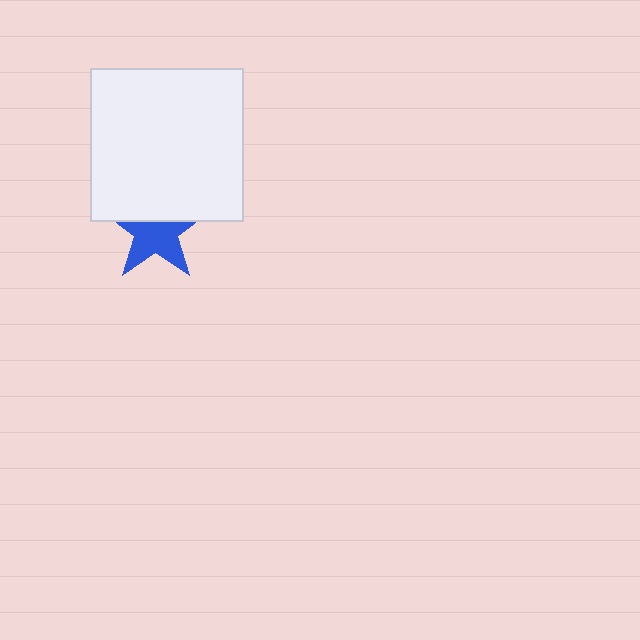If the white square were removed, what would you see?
You would see the complete blue star.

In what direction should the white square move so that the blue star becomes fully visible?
The white square should move up. That is the shortest direction to clear the overlap and leave the blue star fully visible.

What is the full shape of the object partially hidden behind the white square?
The partially hidden object is a blue star.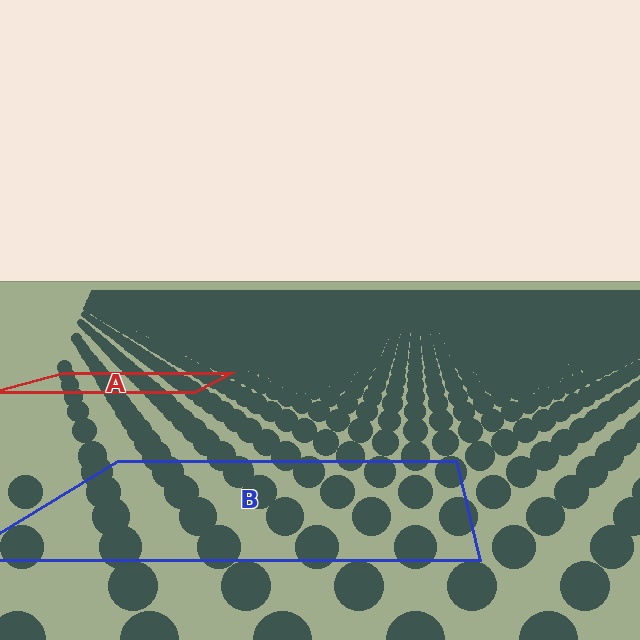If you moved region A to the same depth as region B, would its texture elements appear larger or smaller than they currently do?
They would appear larger. At a closer depth, the same texture elements are projected at a bigger on-screen size.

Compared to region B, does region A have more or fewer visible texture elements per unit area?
Region A has more texture elements per unit area — they are packed more densely because it is farther away.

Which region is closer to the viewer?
Region B is closer. The texture elements there are larger and more spread out.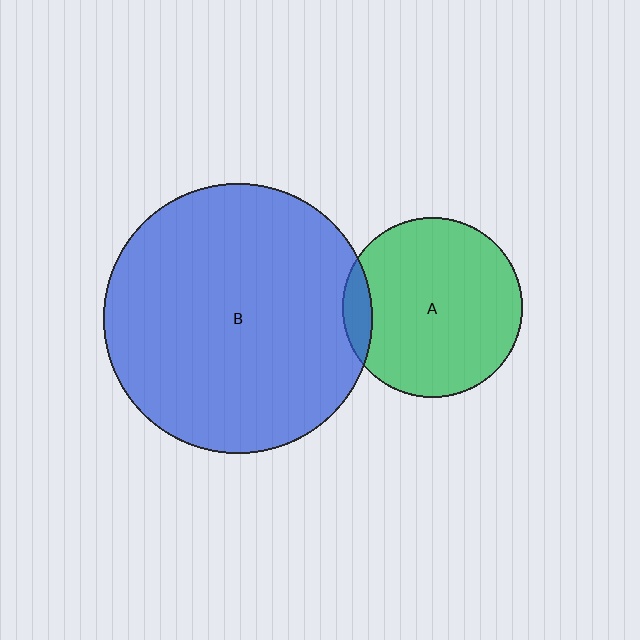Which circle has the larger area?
Circle B (blue).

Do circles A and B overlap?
Yes.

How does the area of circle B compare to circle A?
Approximately 2.2 times.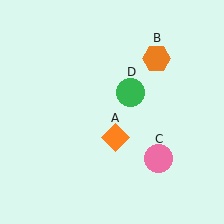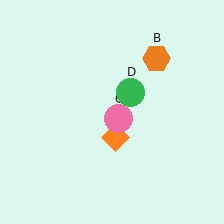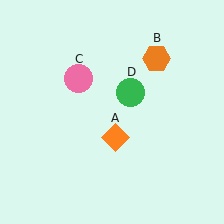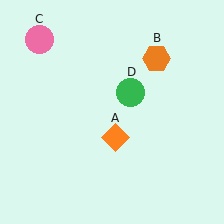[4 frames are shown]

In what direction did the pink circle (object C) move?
The pink circle (object C) moved up and to the left.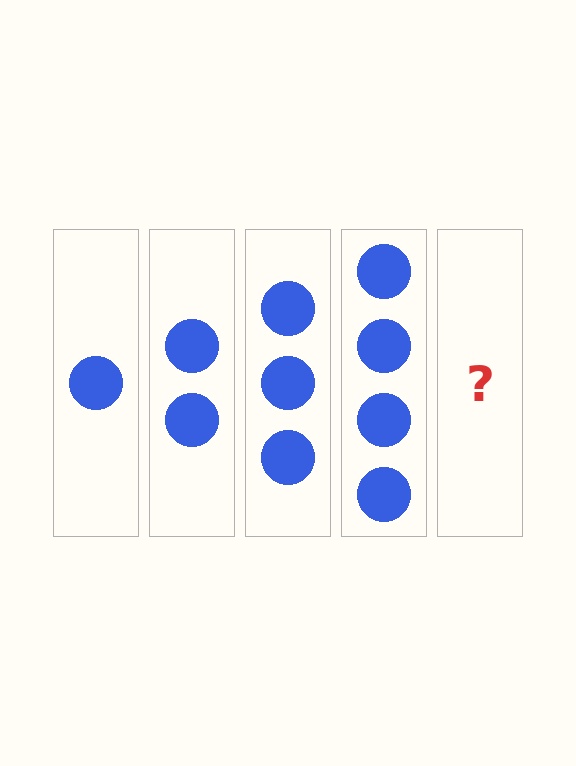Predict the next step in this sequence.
The next step is 5 circles.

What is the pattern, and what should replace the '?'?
The pattern is that each step adds one more circle. The '?' should be 5 circles.